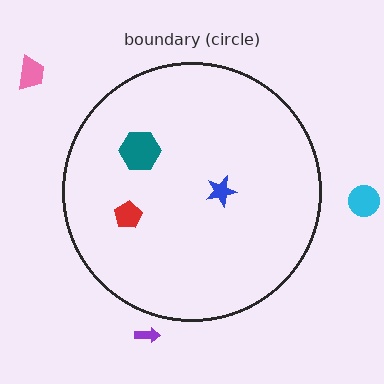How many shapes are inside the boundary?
3 inside, 3 outside.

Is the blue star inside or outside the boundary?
Inside.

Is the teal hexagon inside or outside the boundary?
Inside.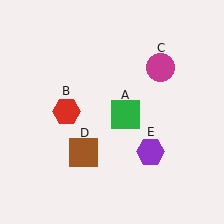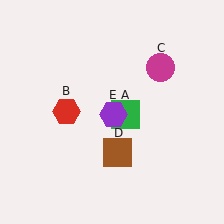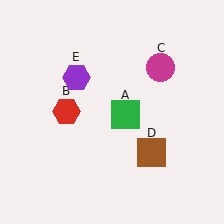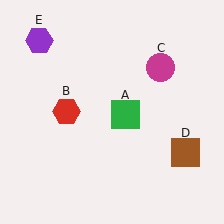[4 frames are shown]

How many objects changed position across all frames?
2 objects changed position: brown square (object D), purple hexagon (object E).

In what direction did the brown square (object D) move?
The brown square (object D) moved right.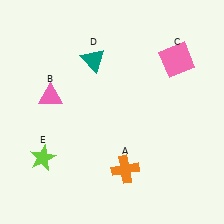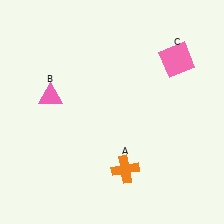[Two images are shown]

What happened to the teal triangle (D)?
The teal triangle (D) was removed in Image 2. It was in the top-left area of Image 1.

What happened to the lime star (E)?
The lime star (E) was removed in Image 2. It was in the bottom-left area of Image 1.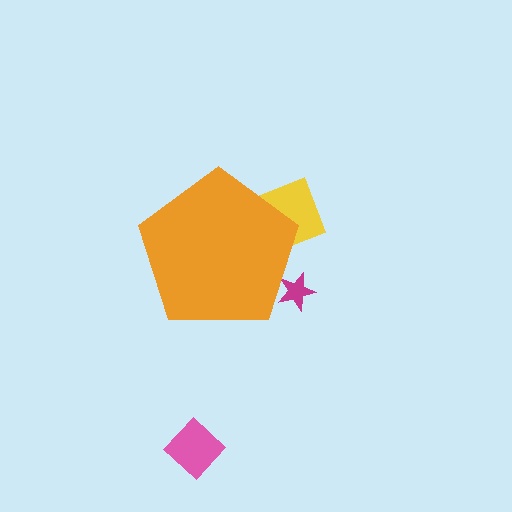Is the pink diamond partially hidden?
No, the pink diamond is fully visible.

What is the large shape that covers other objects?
An orange pentagon.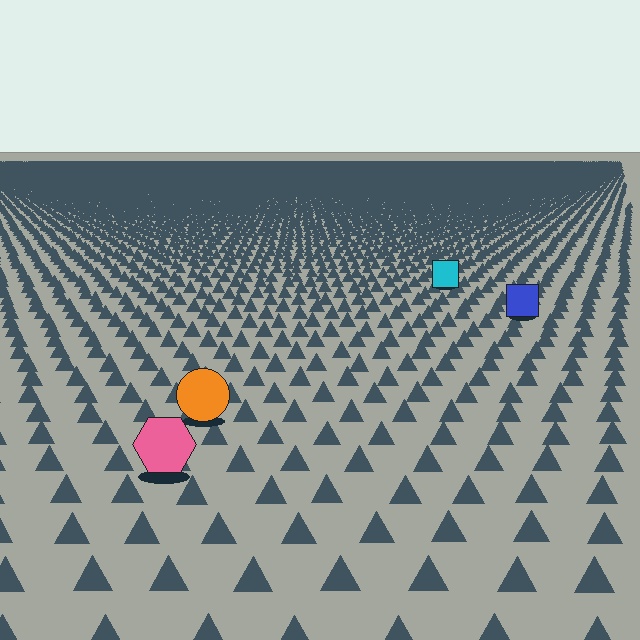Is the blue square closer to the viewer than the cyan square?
Yes. The blue square is closer — you can tell from the texture gradient: the ground texture is coarser near it.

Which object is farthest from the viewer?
The cyan square is farthest from the viewer. It appears smaller and the ground texture around it is denser.